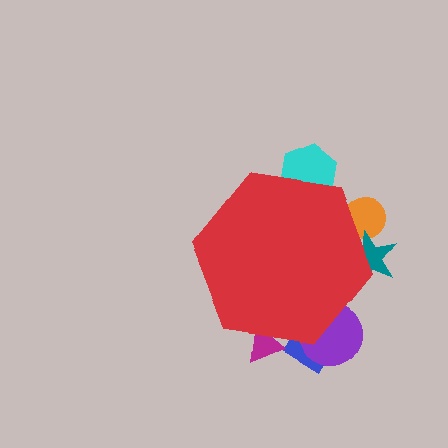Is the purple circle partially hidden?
Yes, the purple circle is partially hidden behind the red hexagon.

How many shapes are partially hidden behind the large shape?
6 shapes are partially hidden.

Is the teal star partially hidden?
Yes, the teal star is partially hidden behind the red hexagon.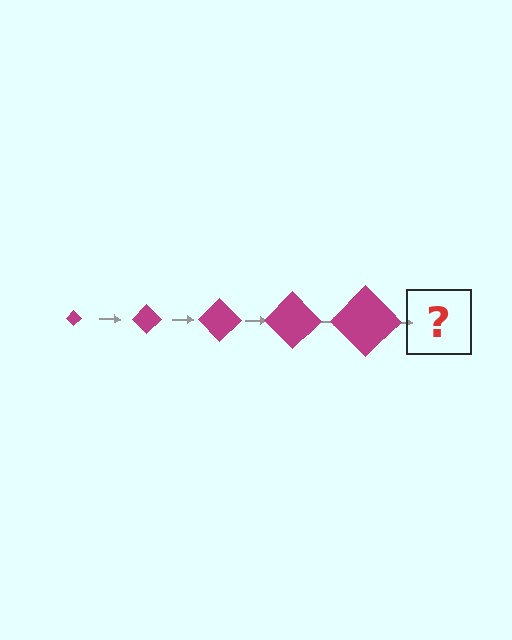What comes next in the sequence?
The next element should be a magenta diamond, larger than the previous one.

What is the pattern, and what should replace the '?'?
The pattern is that the diamond gets progressively larger each step. The '?' should be a magenta diamond, larger than the previous one.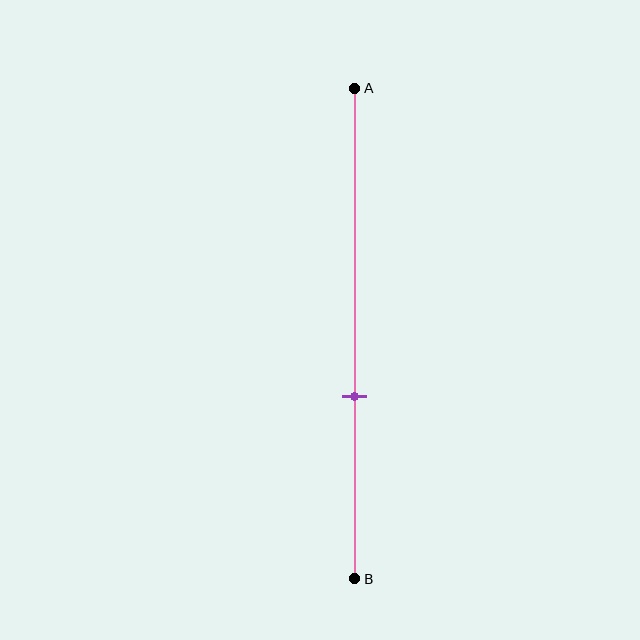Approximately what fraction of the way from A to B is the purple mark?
The purple mark is approximately 65% of the way from A to B.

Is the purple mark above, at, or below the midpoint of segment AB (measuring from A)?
The purple mark is below the midpoint of segment AB.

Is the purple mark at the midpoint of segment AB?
No, the mark is at about 65% from A, not at the 50% midpoint.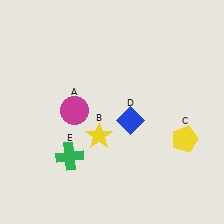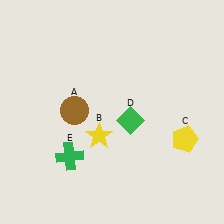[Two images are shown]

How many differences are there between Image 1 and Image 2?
There are 2 differences between the two images.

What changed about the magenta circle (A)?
In Image 1, A is magenta. In Image 2, it changed to brown.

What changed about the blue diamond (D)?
In Image 1, D is blue. In Image 2, it changed to green.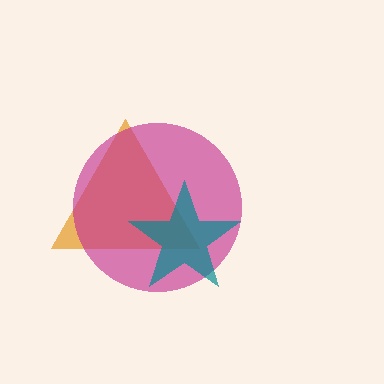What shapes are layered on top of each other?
The layered shapes are: an orange triangle, a magenta circle, a teal star.